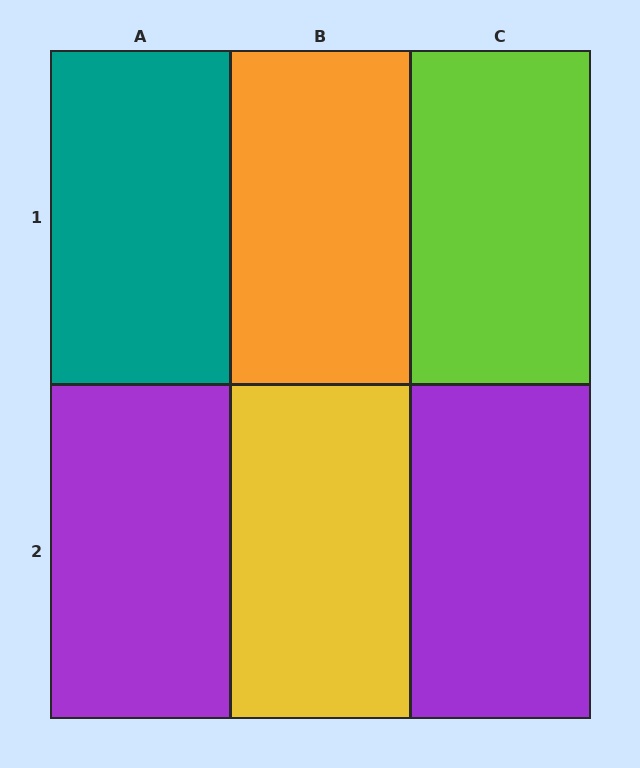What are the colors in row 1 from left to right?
Teal, orange, lime.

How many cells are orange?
1 cell is orange.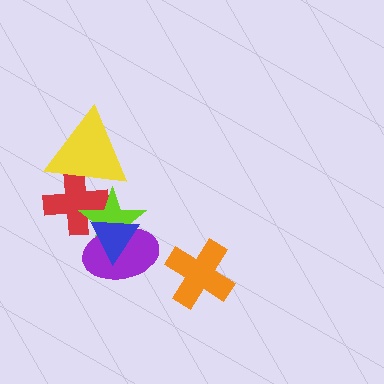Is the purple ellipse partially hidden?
Yes, it is partially covered by another shape.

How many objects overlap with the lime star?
4 objects overlap with the lime star.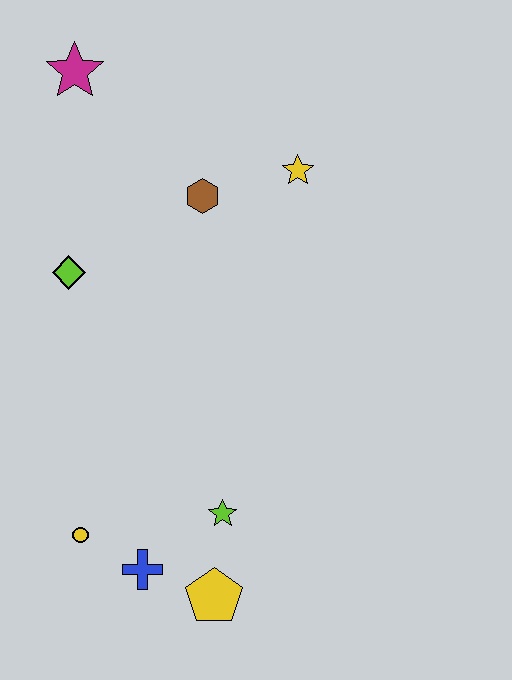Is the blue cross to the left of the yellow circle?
No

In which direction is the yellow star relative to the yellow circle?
The yellow star is above the yellow circle.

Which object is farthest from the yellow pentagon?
The magenta star is farthest from the yellow pentagon.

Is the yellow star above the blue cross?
Yes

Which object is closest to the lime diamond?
The brown hexagon is closest to the lime diamond.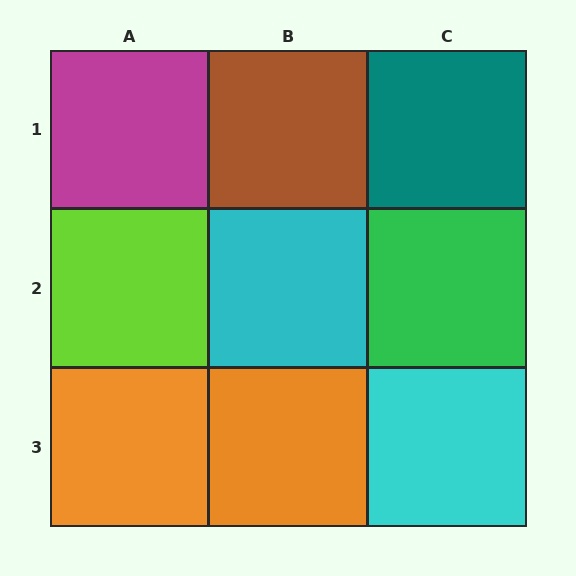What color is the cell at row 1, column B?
Brown.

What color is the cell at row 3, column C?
Cyan.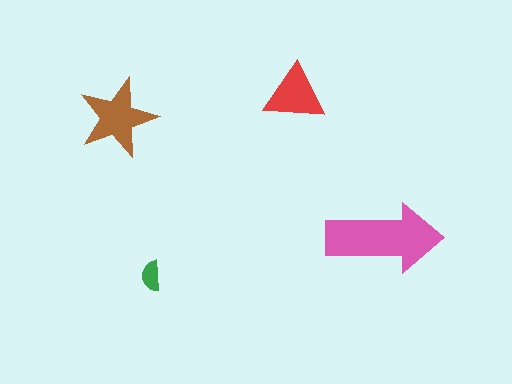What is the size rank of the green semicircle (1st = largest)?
4th.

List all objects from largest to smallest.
The pink arrow, the brown star, the red triangle, the green semicircle.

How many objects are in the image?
There are 4 objects in the image.